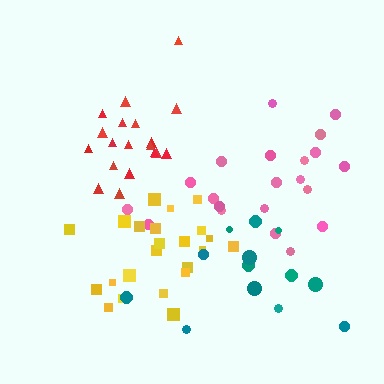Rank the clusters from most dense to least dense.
red, yellow, pink, teal.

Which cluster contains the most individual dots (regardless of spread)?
Yellow (23).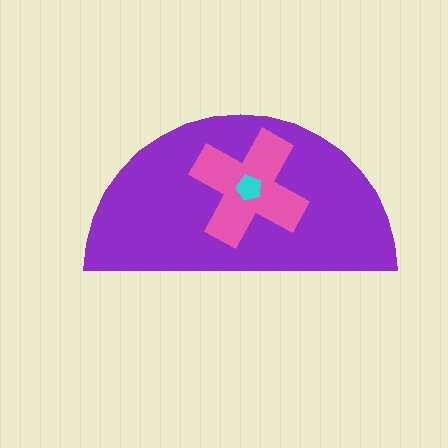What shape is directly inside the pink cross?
The cyan pentagon.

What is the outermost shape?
The purple semicircle.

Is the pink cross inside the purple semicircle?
Yes.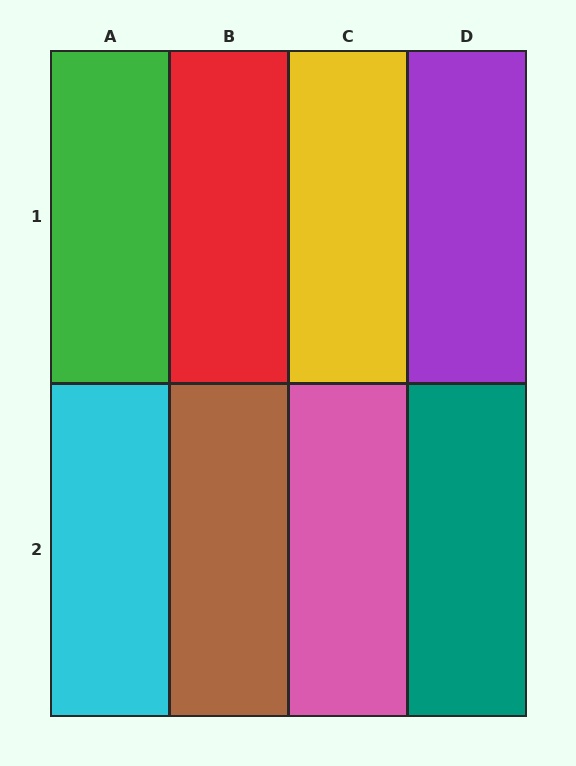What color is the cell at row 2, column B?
Brown.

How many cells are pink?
1 cell is pink.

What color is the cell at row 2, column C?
Pink.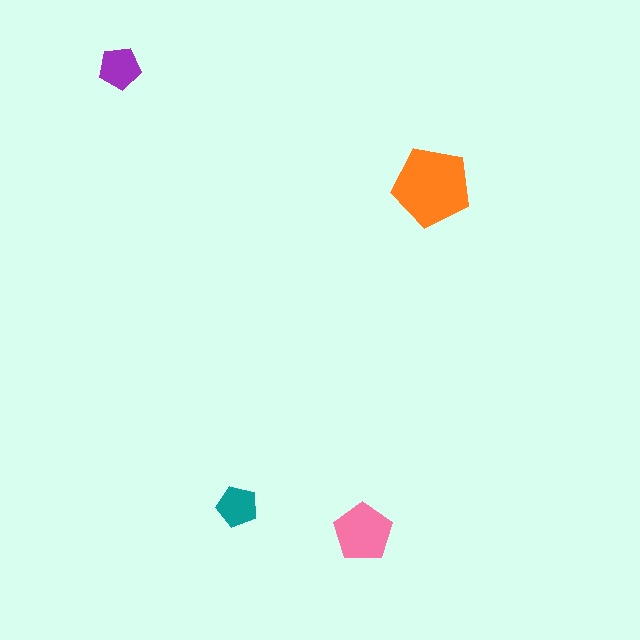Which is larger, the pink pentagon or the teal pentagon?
The pink one.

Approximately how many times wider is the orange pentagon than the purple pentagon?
About 2 times wider.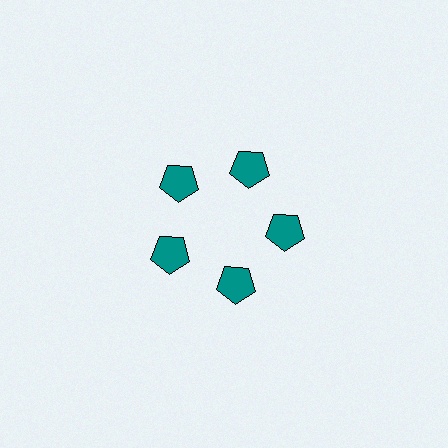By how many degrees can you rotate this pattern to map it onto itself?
The pattern maps onto itself every 72 degrees of rotation.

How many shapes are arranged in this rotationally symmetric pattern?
There are 5 shapes, arranged in 5 groups of 1.